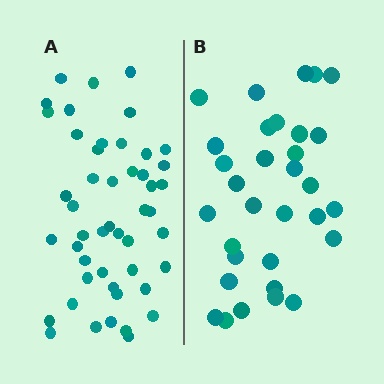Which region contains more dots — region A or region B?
Region A (the left region) has more dots.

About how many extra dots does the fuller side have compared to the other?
Region A has approximately 15 more dots than region B.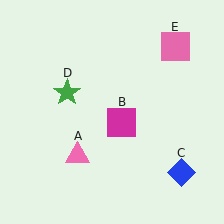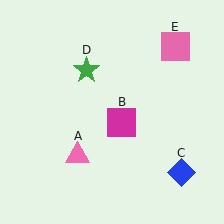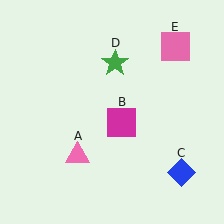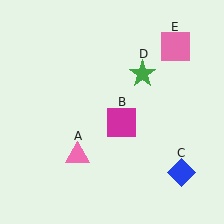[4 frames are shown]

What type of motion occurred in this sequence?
The green star (object D) rotated clockwise around the center of the scene.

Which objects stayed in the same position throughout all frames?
Pink triangle (object A) and magenta square (object B) and blue diamond (object C) and pink square (object E) remained stationary.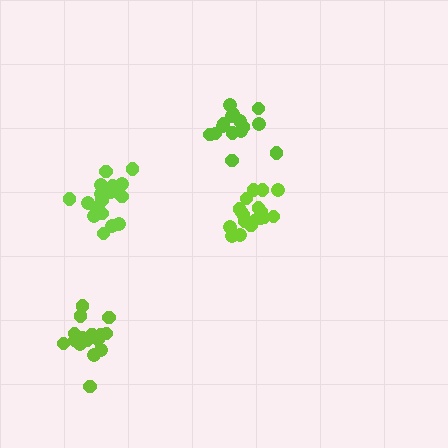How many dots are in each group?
Group 1: 18 dots, Group 2: 16 dots, Group 3: 16 dots, Group 4: 18 dots (68 total).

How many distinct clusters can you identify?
There are 4 distinct clusters.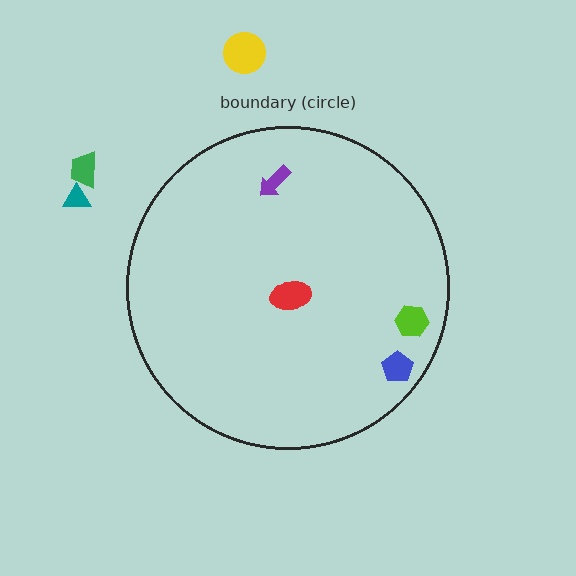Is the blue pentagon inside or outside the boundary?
Inside.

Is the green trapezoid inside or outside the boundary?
Outside.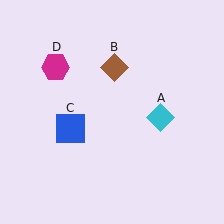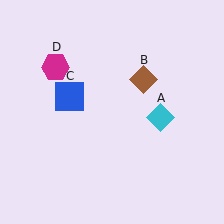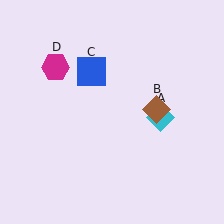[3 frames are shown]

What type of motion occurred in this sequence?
The brown diamond (object B), blue square (object C) rotated clockwise around the center of the scene.